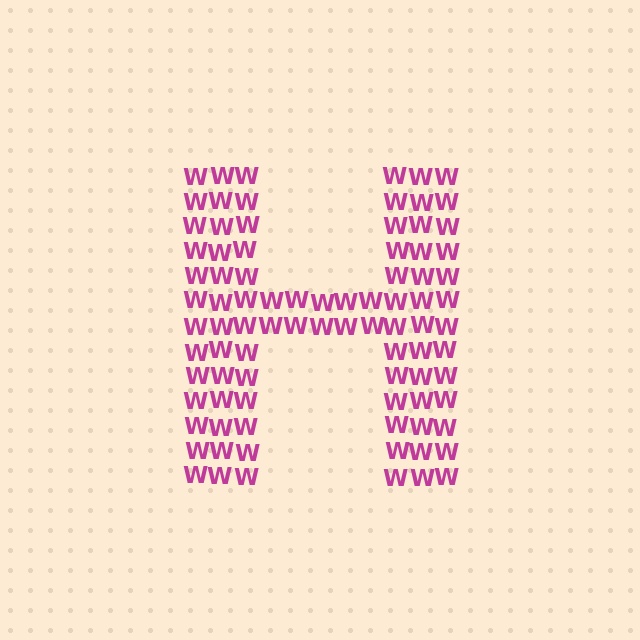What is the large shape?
The large shape is the letter H.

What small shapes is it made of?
It is made of small letter W's.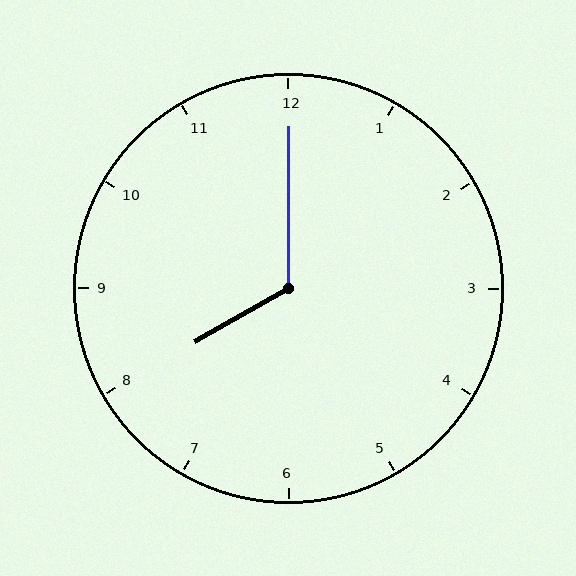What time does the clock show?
8:00.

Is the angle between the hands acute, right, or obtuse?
It is obtuse.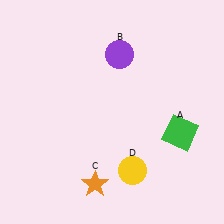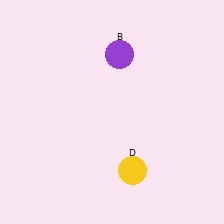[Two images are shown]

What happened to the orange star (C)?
The orange star (C) was removed in Image 2. It was in the bottom-left area of Image 1.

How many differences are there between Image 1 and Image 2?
There are 2 differences between the two images.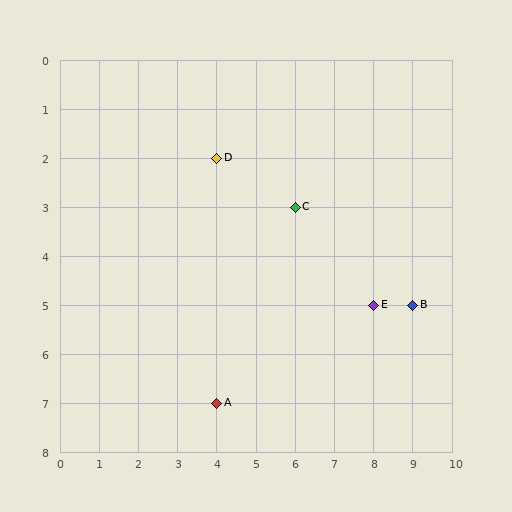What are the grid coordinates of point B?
Point B is at grid coordinates (9, 5).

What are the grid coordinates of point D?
Point D is at grid coordinates (4, 2).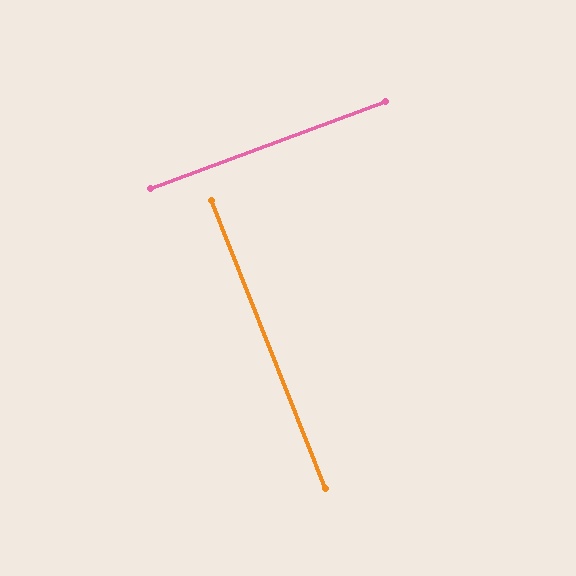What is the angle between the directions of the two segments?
Approximately 89 degrees.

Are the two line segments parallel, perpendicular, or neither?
Perpendicular — they meet at approximately 89°.